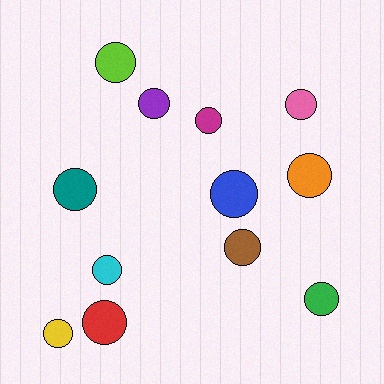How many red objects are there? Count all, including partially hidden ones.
There is 1 red object.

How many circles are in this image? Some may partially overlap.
There are 12 circles.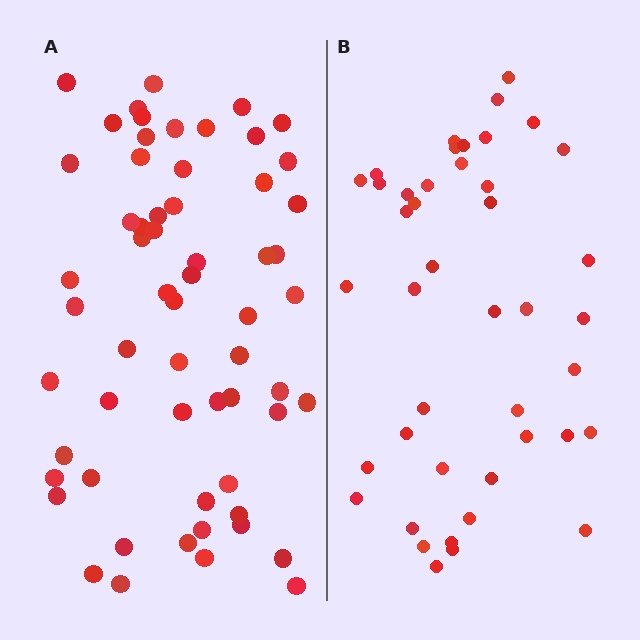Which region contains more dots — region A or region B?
Region A (the left region) has more dots.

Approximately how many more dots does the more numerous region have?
Region A has approximately 15 more dots than region B.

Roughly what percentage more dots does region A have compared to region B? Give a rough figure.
About 40% more.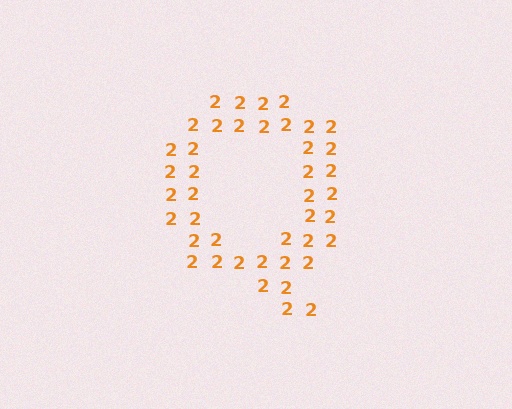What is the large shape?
The large shape is the letter Q.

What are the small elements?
The small elements are digit 2's.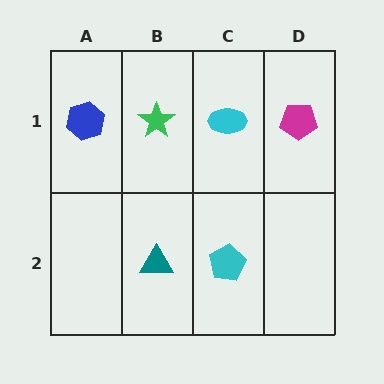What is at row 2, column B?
A teal triangle.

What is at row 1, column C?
A cyan ellipse.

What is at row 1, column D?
A magenta pentagon.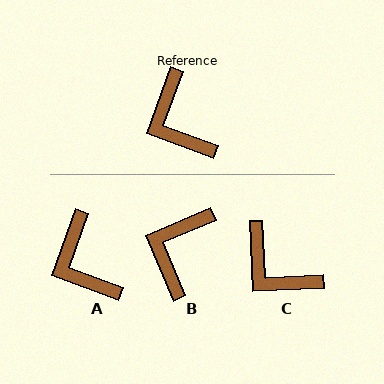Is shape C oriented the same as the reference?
No, it is off by about 23 degrees.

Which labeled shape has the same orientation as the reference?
A.